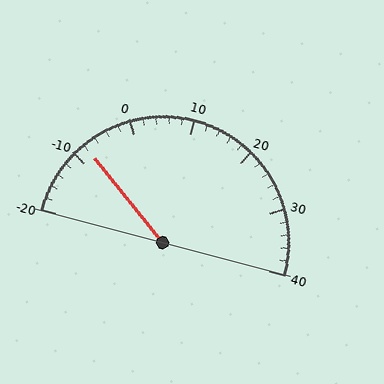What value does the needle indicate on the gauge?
The needle indicates approximately -8.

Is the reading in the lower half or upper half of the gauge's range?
The reading is in the lower half of the range (-20 to 40).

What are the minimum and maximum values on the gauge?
The gauge ranges from -20 to 40.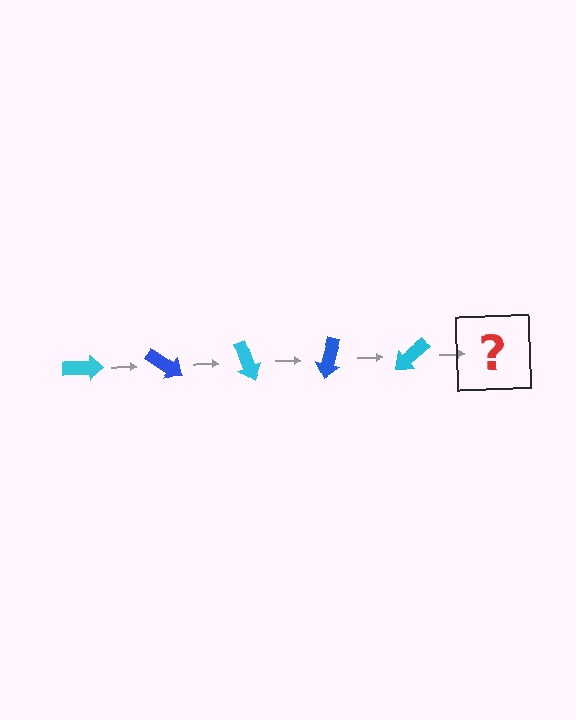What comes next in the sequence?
The next element should be a blue arrow, rotated 175 degrees from the start.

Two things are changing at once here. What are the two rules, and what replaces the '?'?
The two rules are that it rotates 35 degrees each step and the color cycles through cyan and blue. The '?' should be a blue arrow, rotated 175 degrees from the start.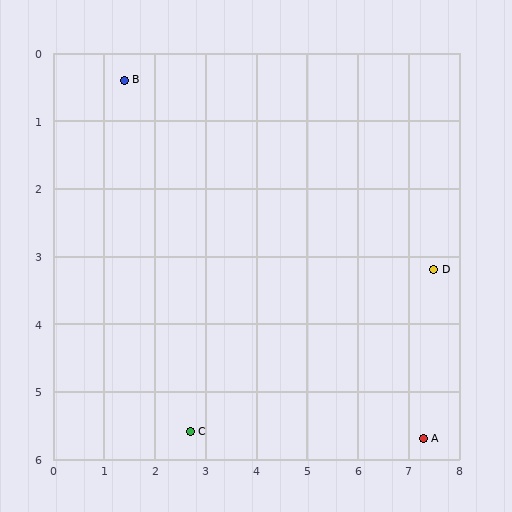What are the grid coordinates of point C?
Point C is at approximately (2.7, 5.6).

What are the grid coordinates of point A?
Point A is at approximately (7.3, 5.7).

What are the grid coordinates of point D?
Point D is at approximately (7.5, 3.2).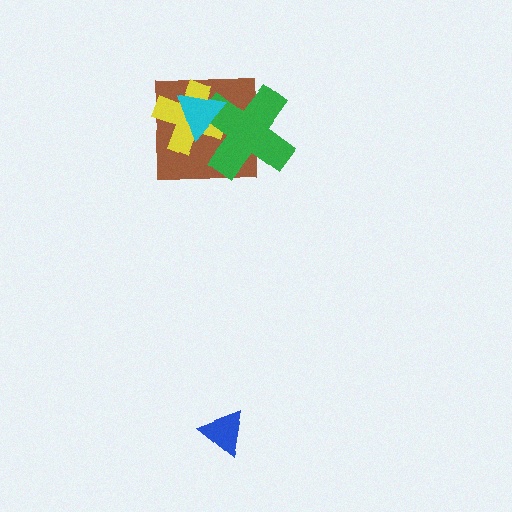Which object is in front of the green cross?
The cyan triangle is in front of the green cross.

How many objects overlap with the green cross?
3 objects overlap with the green cross.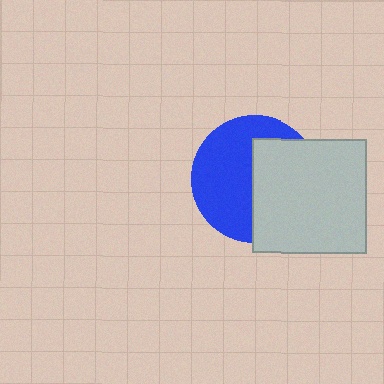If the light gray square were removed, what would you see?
You would see the complete blue circle.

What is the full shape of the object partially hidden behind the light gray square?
The partially hidden object is a blue circle.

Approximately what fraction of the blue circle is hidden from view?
Roughly 47% of the blue circle is hidden behind the light gray square.